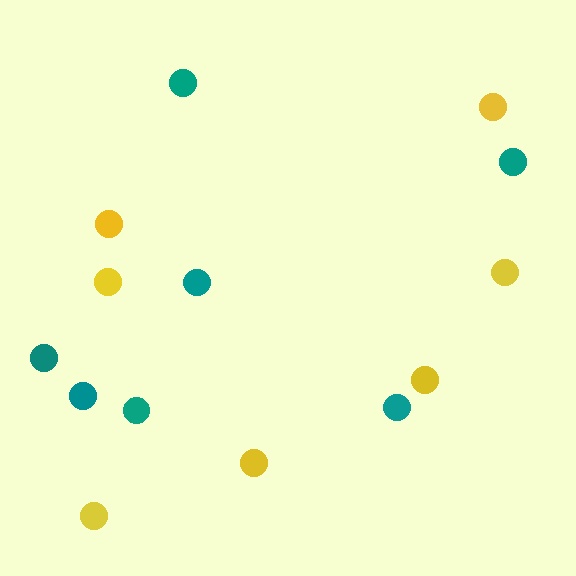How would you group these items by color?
There are 2 groups: one group of yellow circles (7) and one group of teal circles (7).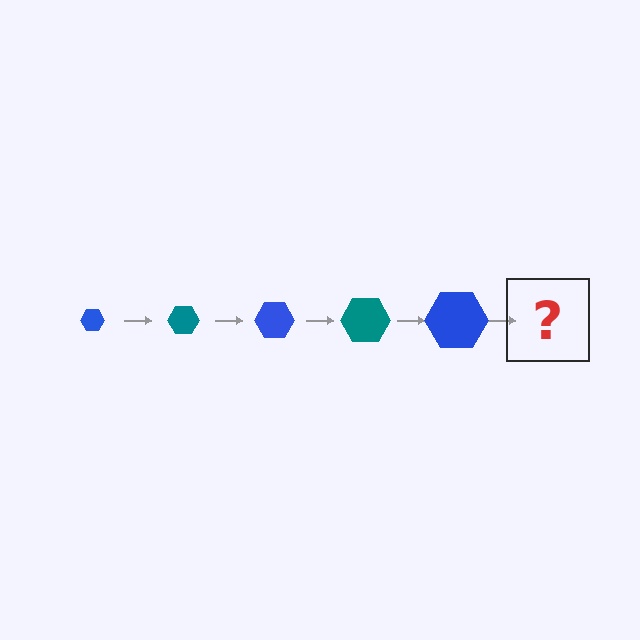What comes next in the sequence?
The next element should be a teal hexagon, larger than the previous one.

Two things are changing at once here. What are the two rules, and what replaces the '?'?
The two rules are that the hexagon grows larger each step and the color cycles through blue and teal. The '?' should be a teal hexagon, larger than the previous one.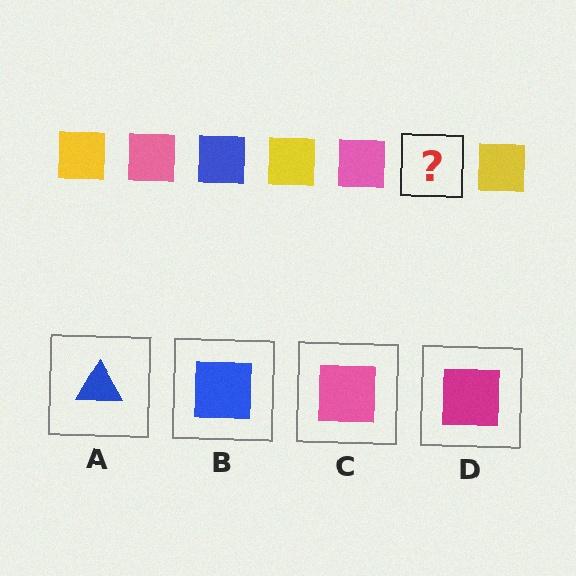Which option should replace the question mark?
Option B.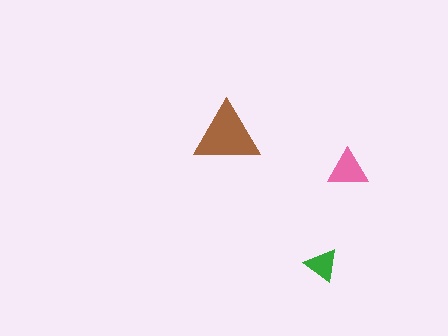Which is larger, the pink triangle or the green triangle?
The pink one.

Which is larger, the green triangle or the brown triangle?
The brown one.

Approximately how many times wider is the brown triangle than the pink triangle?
About 1.5 times wider.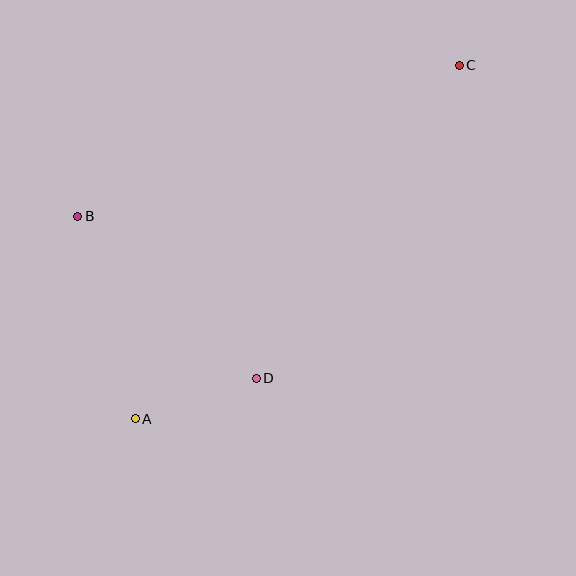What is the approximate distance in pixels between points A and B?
The distance between A and B is approximately 211 pixels.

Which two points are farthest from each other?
Points A and C are farthest from each other.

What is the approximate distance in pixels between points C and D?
The distance between C and D is approximately 373 pixels.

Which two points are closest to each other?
Points A and D are closest to each other.